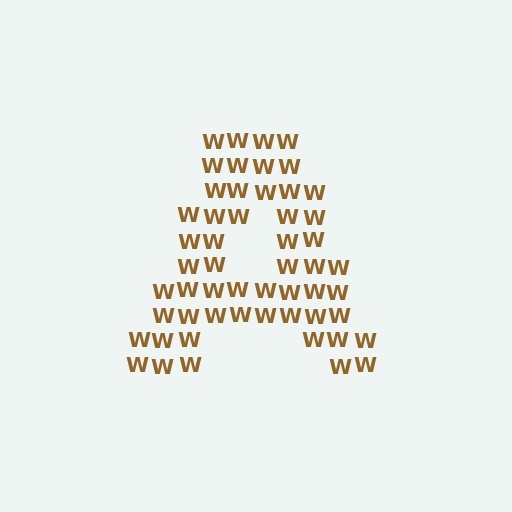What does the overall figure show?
The overall figure shows the letter A.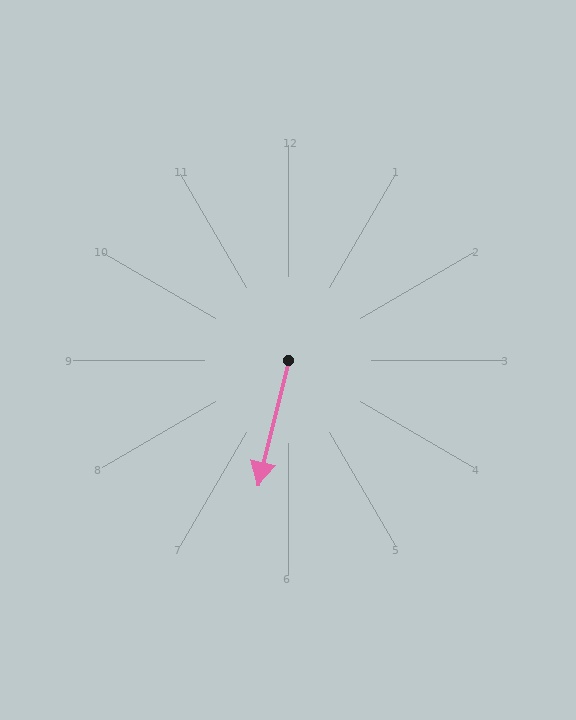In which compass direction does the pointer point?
South.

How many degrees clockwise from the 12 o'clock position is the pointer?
Approximately 194 degrees.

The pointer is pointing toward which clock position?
Roughly 6 o'clock.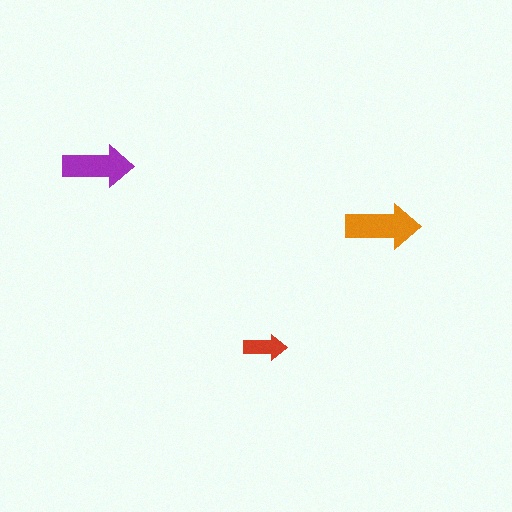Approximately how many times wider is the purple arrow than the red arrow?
About 1.5 times wider.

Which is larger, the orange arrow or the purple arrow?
The orange one.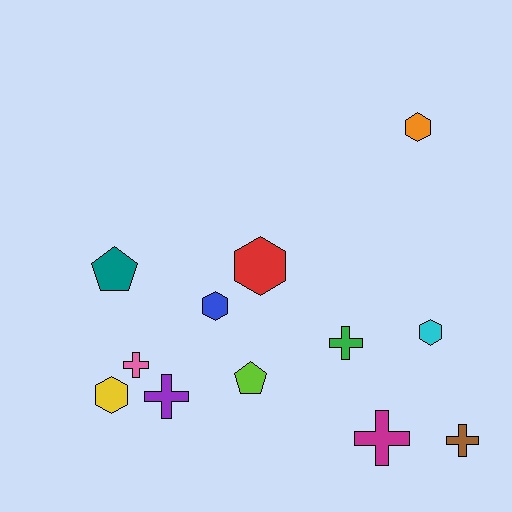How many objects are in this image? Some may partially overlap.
There are 12 objects.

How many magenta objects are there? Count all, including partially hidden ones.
There is 1 magenta object.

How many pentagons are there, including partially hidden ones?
There are 2 pentagons.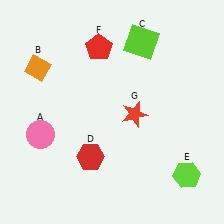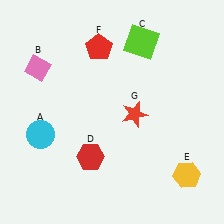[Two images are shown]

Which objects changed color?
A changed from pink to cyan. B changed from orange to pink. E changed from lime to yellow.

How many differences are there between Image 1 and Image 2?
There are 3 differences between the two images.